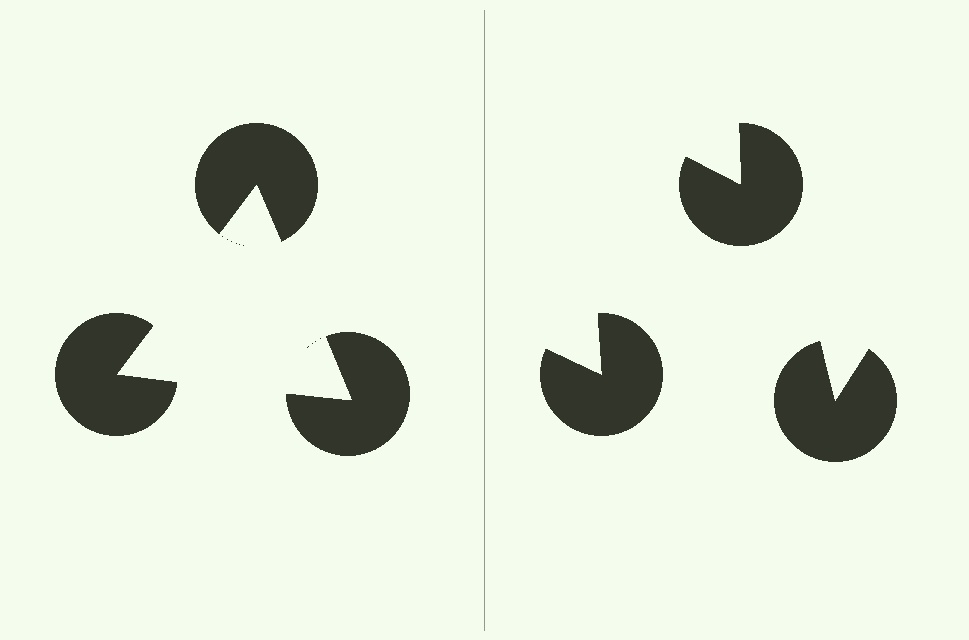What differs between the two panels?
The pac-man discs are positioned identically on both sides; only the wedge orientations differ. On the left they align to a triangle; on the right they are misaligned.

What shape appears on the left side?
An illusory triangle.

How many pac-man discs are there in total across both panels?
6 — 3 on each side.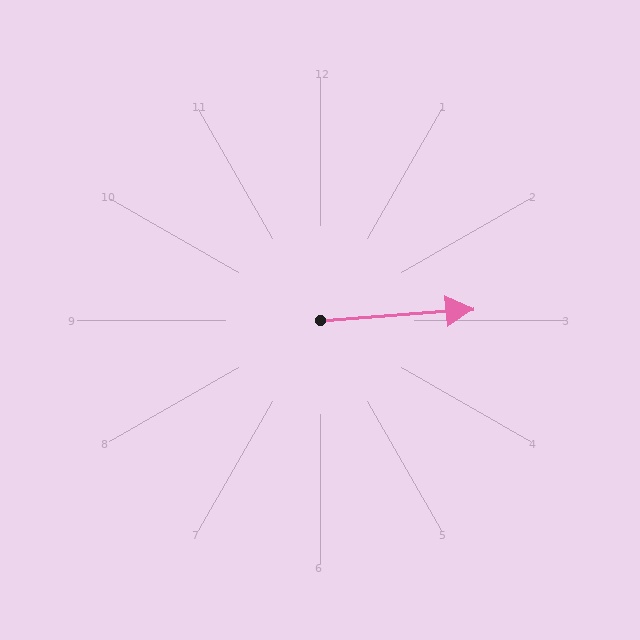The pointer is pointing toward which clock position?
Roughly 3 o'clock.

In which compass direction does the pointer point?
East.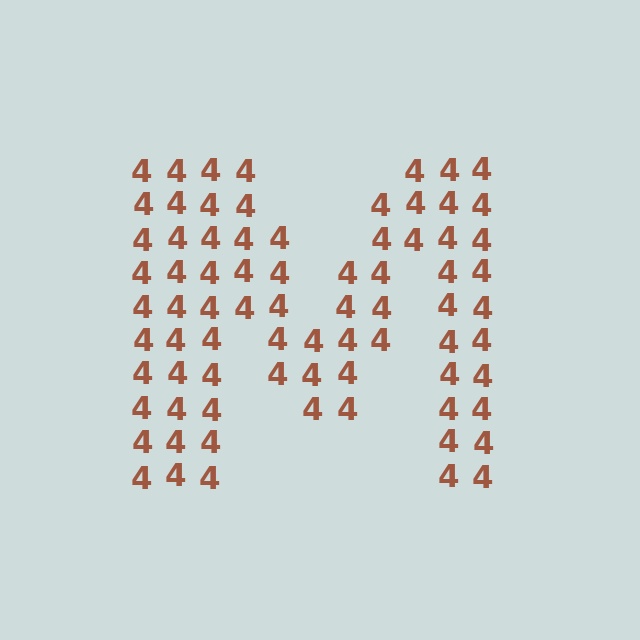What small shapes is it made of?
It is made of small digit 4's.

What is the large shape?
The large shape is the letter M.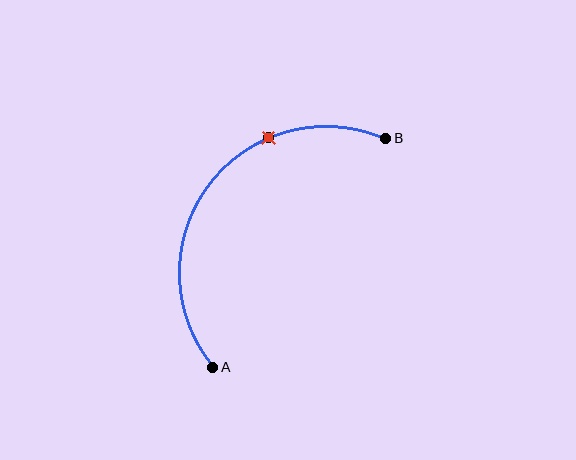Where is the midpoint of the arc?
The arc midpoint is the point on the curve farthest from the straight line joining A and B. It sits above and to the left of that line.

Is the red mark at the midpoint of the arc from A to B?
No. The red mark lies on the arc but is closer to endpoint B. The arc midpoint would be at the point on the curve equidistant along the arc from both A and B.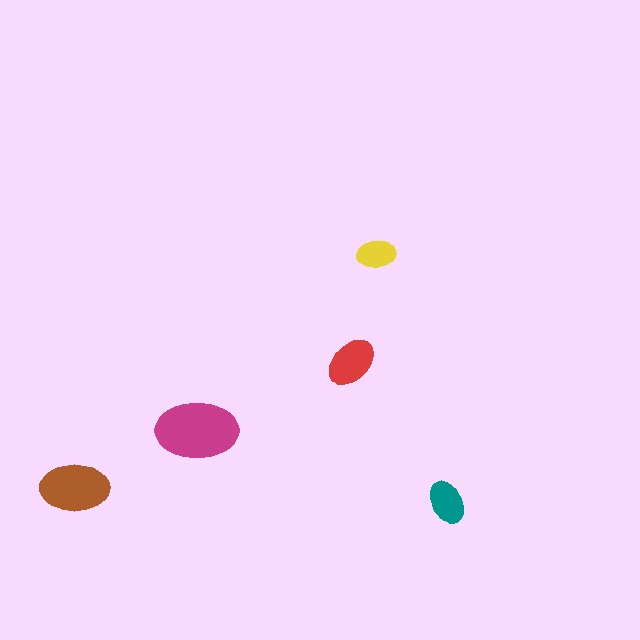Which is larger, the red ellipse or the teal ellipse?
The red one.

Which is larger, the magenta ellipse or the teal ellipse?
The magenta one.